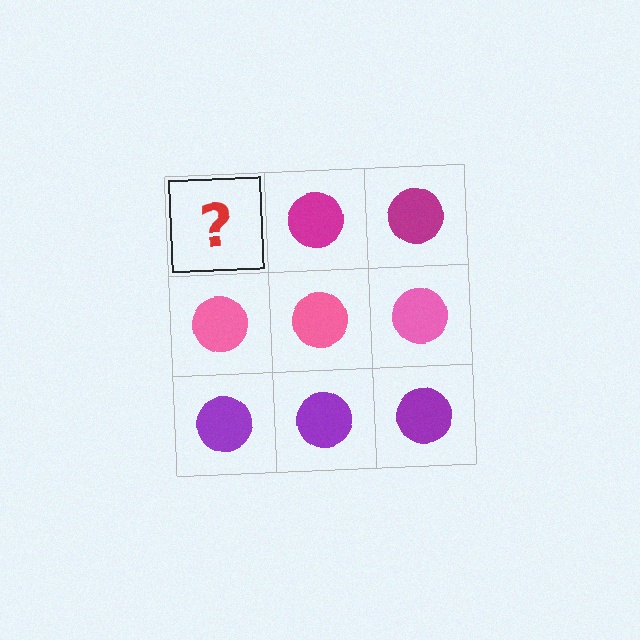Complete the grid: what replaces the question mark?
The question mark should be replaced with a magenta circle.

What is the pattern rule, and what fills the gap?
The rule is that each row has a consistent color. The gap should be filled with a magenta circle.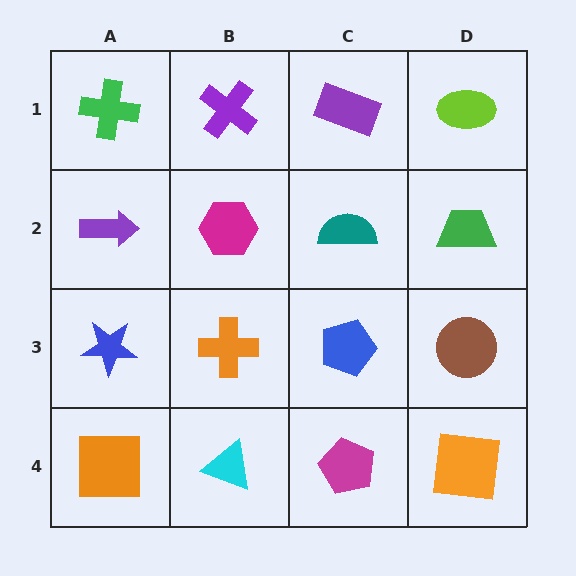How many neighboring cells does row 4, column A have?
2.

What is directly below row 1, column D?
A green trapezoid.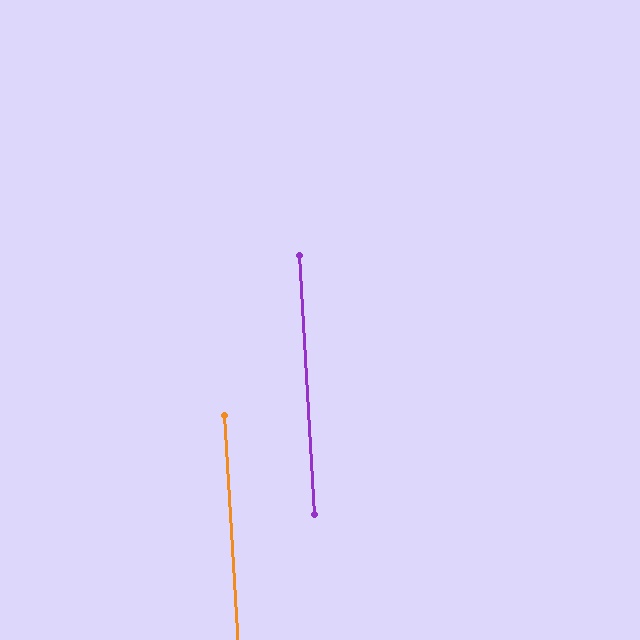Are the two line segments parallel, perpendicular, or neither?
Parallel — their directions differ by only 0.1°.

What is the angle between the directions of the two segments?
Approximately 0 degrees.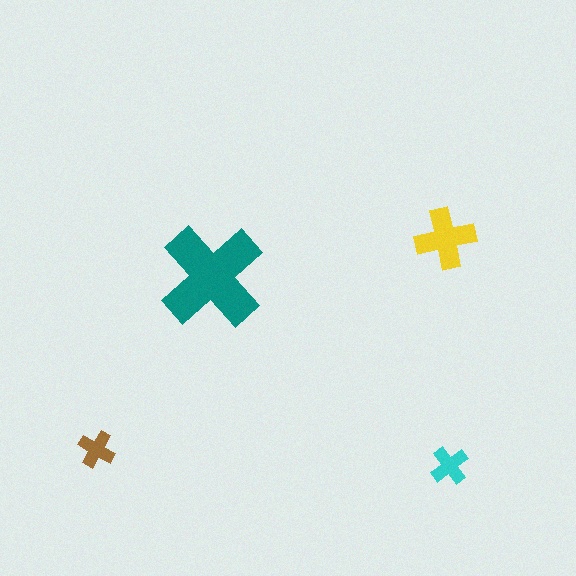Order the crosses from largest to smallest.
the teal one, the yellow one, the cyan one, the brown one.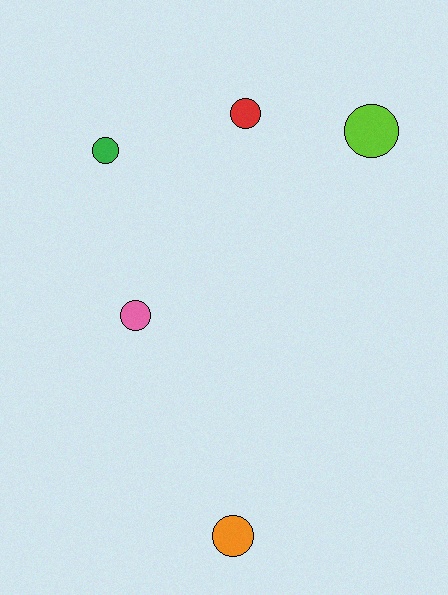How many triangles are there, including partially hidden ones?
There are no triangles.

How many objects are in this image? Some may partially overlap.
There are 5 objects.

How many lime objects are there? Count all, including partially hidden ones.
There is 1 lime object.